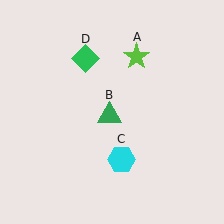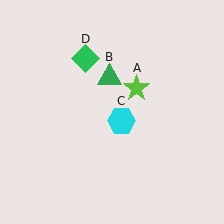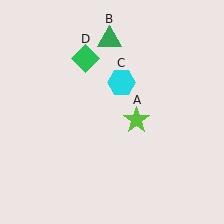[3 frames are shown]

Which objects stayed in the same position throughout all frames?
Green diamond (object D) remained stationary.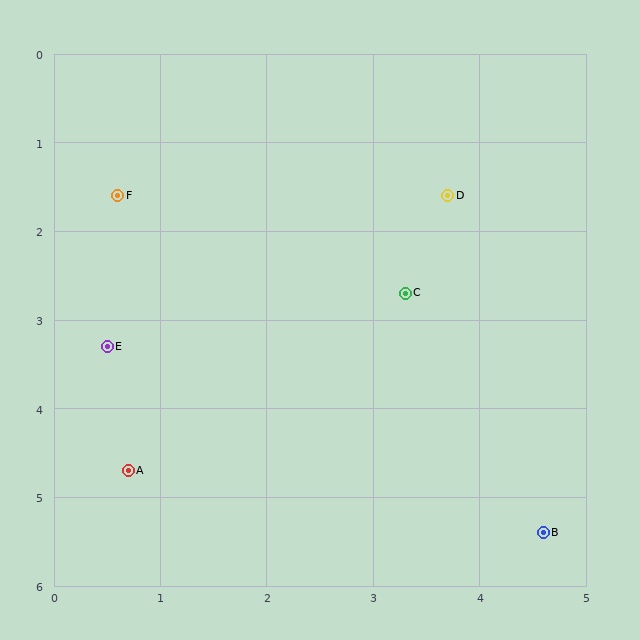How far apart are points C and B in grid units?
Points C and B are about 3.0 grid units apart.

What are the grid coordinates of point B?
Point B is at approximately (4.6, 5.4).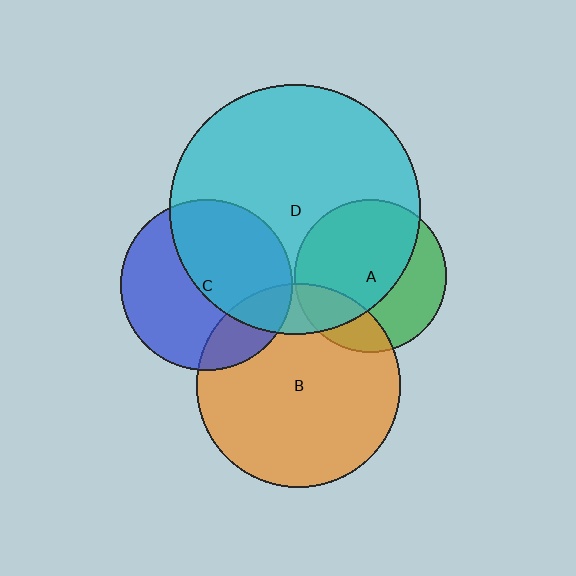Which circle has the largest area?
Circle D (cyan).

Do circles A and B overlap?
Yes.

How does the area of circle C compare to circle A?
Approximately 1.3 times.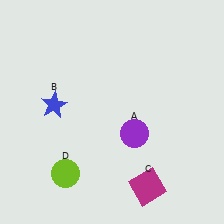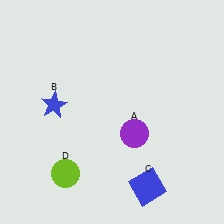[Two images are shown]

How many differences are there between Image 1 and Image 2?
There is 1 difference between the two images.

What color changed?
The square (C) changed from magenta in Image 1 to blue in Image 2.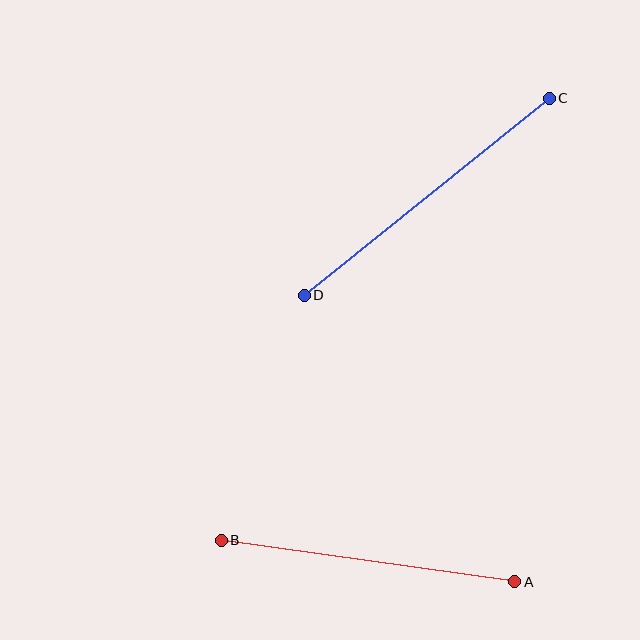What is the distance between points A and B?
The distance is approximately 297 pixels.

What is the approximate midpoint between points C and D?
The midpoint is at approximately (427, 197) pixels.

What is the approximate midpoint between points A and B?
The midpoint is at approximately (368, 561) pixels.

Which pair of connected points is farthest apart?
Points C and D are farthest apart.